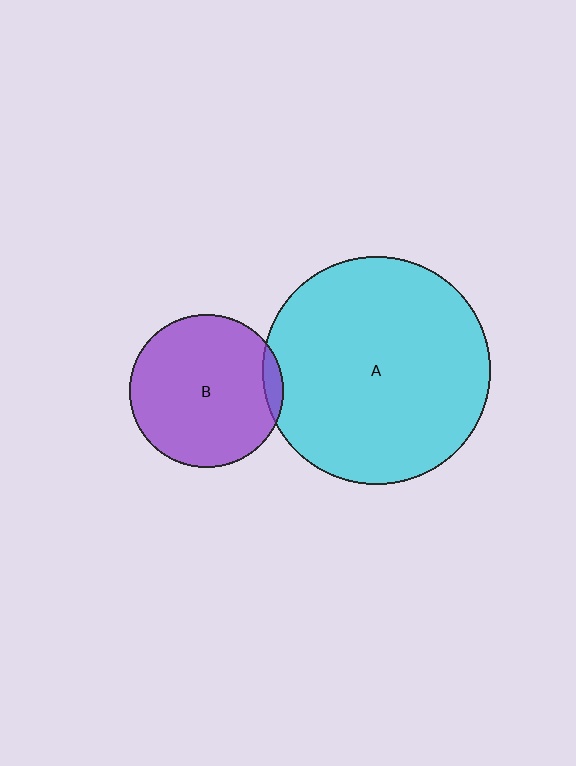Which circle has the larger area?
Circle A (cyan).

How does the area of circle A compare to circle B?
Approximately 2.2 times.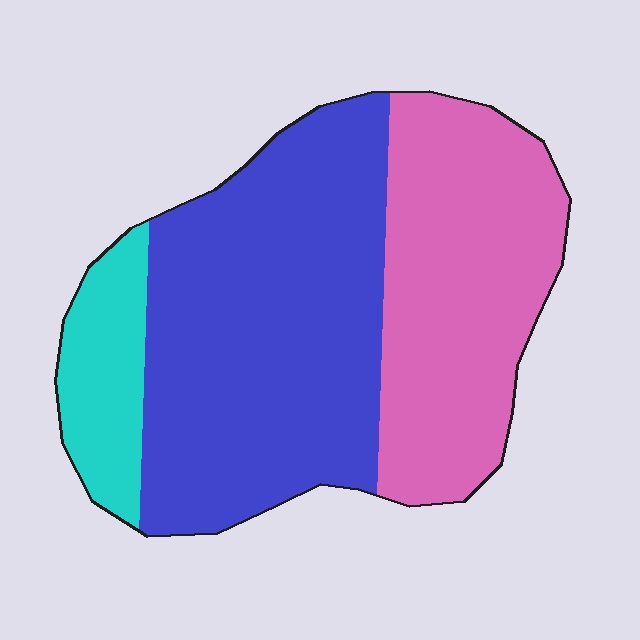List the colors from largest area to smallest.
From largest to smallest: blue, pink, cyan.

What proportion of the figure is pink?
Pink covers around 35% of the figure.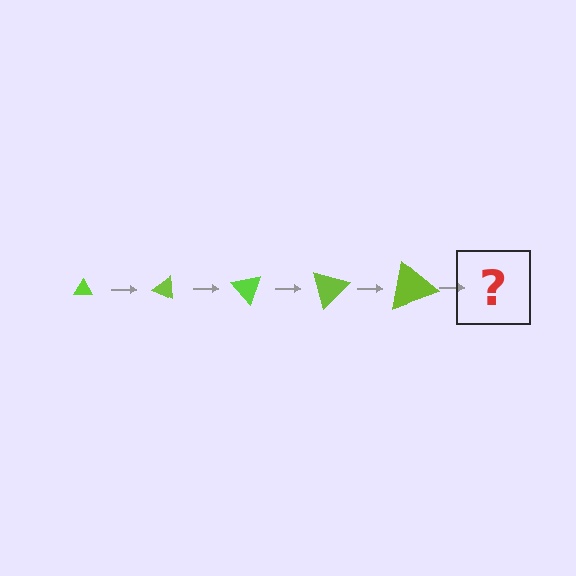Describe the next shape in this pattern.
It should be a triangle, larger than the previous one and rotated 125 degrees from the start.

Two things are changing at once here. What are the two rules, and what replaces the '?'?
The two rules are that the triangle grows larger each step and it rotates 25 degrees each step. The '?' should be a triangle, larger than the previous one and rotated 125 degrees from the start.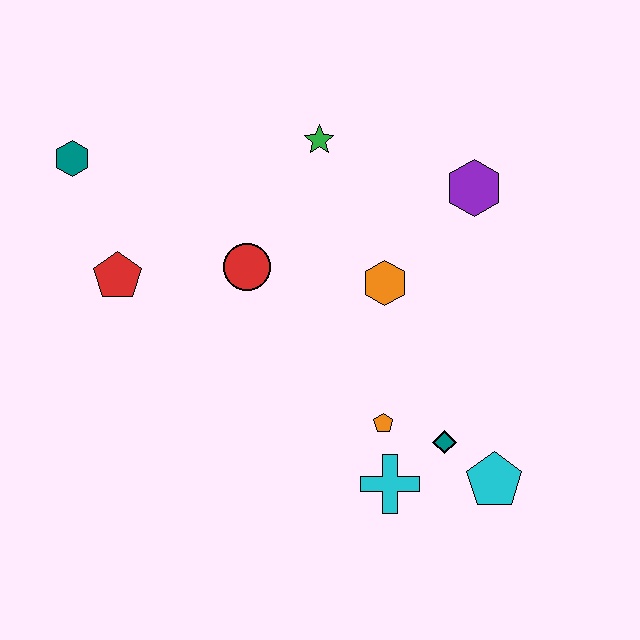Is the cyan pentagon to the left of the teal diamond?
No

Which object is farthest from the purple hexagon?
The teal hexagon is farthest from the purple hexagon.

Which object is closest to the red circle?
The red pentagon is closest to the red circle.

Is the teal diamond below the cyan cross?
No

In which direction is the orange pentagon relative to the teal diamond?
The orange pentagon is to the left of the teal diamond.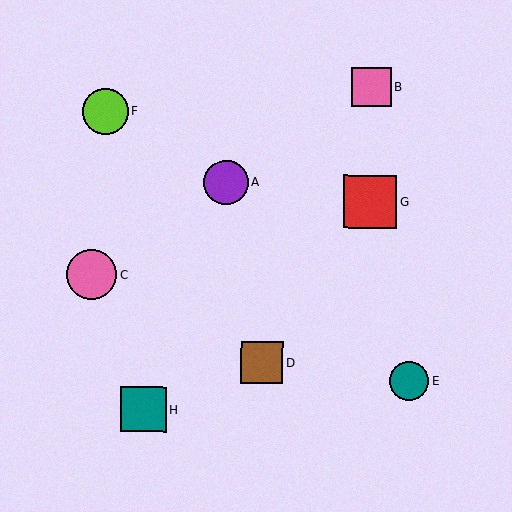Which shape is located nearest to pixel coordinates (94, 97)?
The lime circle (labeled F) at (105, 111) is nearest to that location.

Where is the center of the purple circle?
The center of the purple circle is at (226, 182).